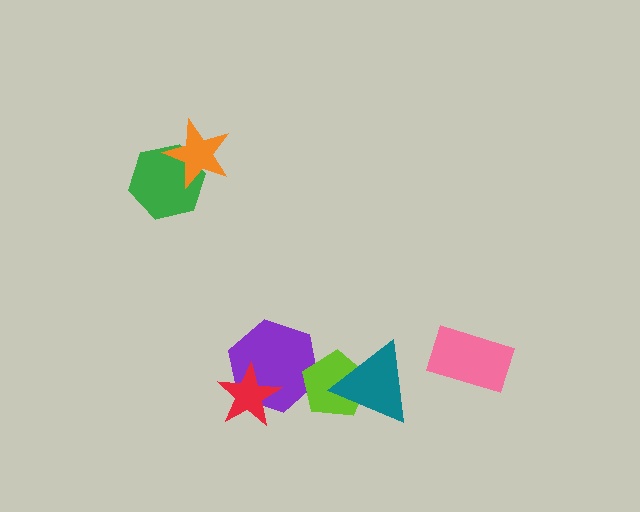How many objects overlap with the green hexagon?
1 object overlaps with the green hexagon.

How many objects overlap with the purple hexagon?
2 objects overlap with the purple hexagon.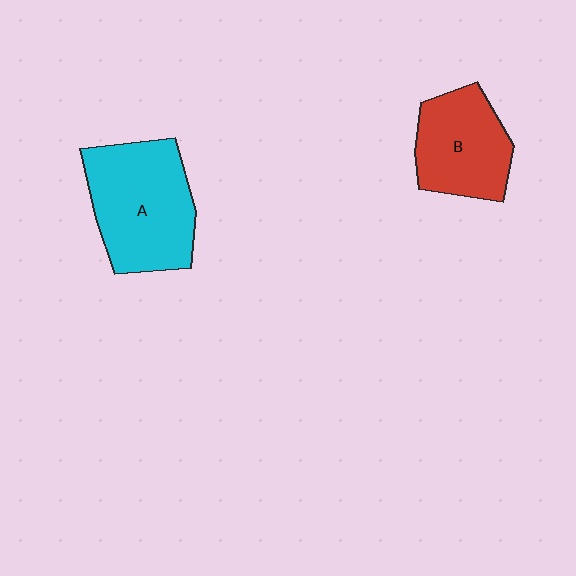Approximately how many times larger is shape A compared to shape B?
Approximately 1.4 times.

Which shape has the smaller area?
Shape B (red).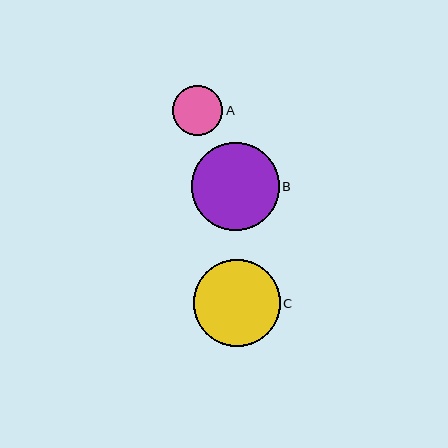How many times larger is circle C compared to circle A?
Circle C is approximately 1.7 times the size of circle A.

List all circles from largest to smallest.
From largest to smallest: B, C, A.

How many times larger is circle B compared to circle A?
Circle B is approximately 1.8 times the size of circle A.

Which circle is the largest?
Circle B is the largest with a size of approximately 88 pixels.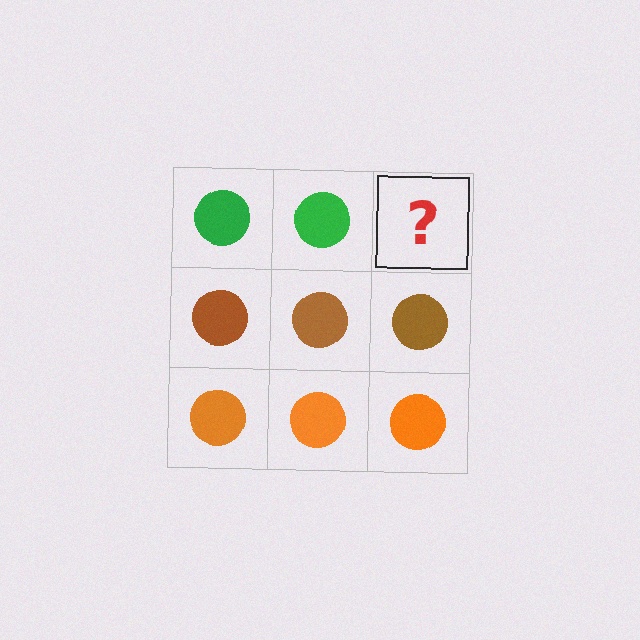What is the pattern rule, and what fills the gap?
The rule is that each row has a consistent color. The gap should be filled with a green circle.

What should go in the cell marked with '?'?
The missing cell should contain a green circle.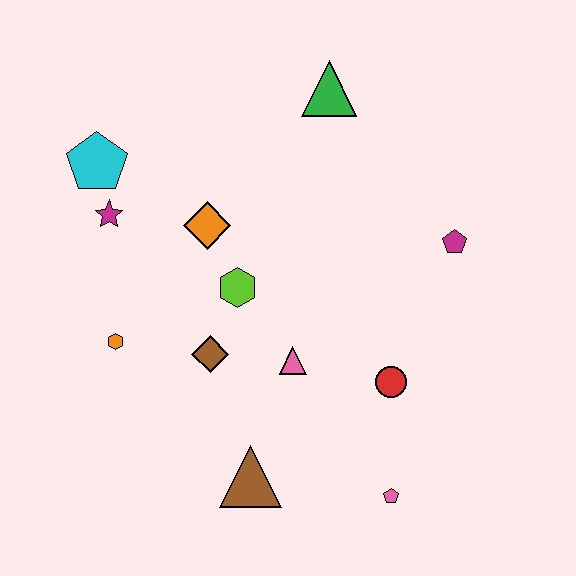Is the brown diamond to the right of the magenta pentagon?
No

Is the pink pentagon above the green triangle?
No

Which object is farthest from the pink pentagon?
The cyan pentagon is farthest from the pink pentagon.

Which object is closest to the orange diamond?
The lime hexagon is closest to the orange diamond.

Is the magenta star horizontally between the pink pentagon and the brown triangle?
No